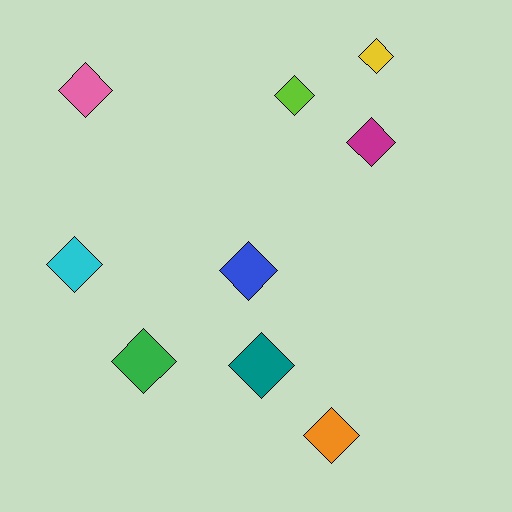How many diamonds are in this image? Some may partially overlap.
There are 9 diamonds.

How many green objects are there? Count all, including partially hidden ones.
There is 1 green object.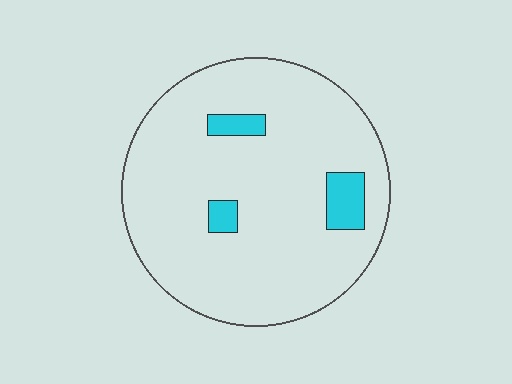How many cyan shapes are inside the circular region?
3.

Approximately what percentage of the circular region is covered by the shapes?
Approximately 10%.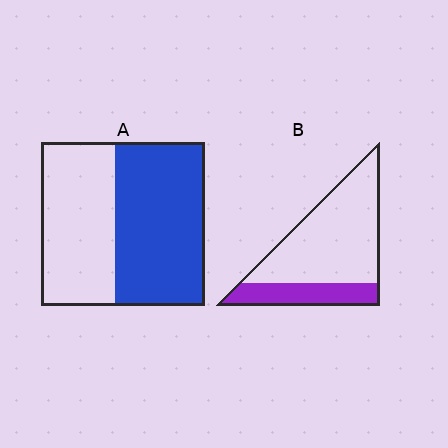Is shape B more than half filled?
No.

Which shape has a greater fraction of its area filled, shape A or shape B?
Shape A.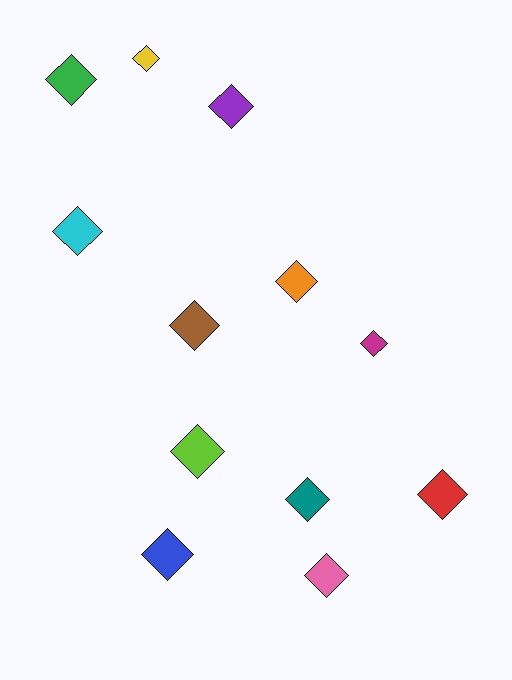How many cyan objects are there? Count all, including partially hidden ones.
There is 1 cyan object.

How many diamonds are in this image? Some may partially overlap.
There are 12 diamonds.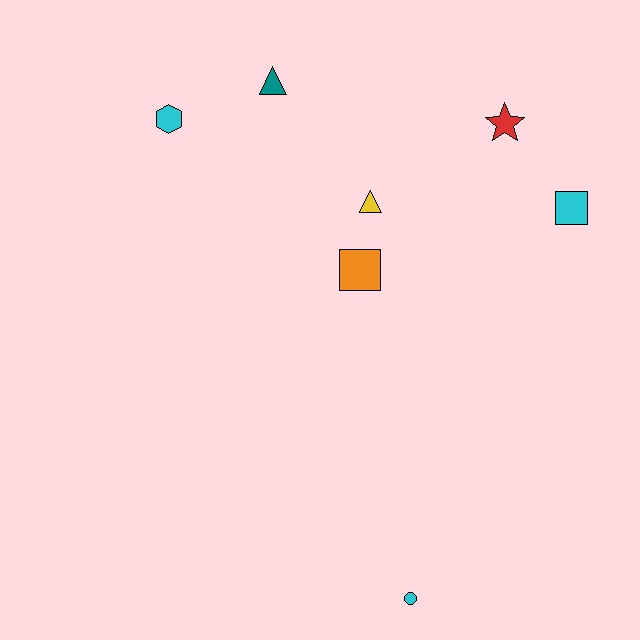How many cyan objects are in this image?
There are 3 cyan objects.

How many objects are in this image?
There are 7 objects.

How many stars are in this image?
There is 1 star.